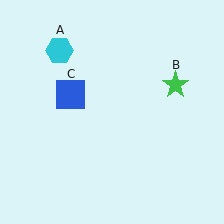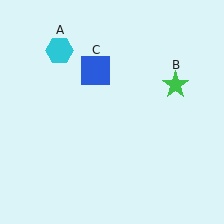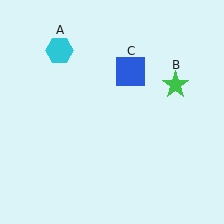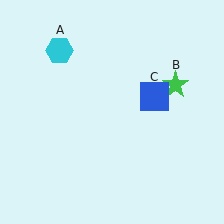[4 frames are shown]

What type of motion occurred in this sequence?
The blue square (object C) rotated clockwise around the center of the scene.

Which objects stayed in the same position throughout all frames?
Cyan hexagon (object A) and green star (object B) remained stationary.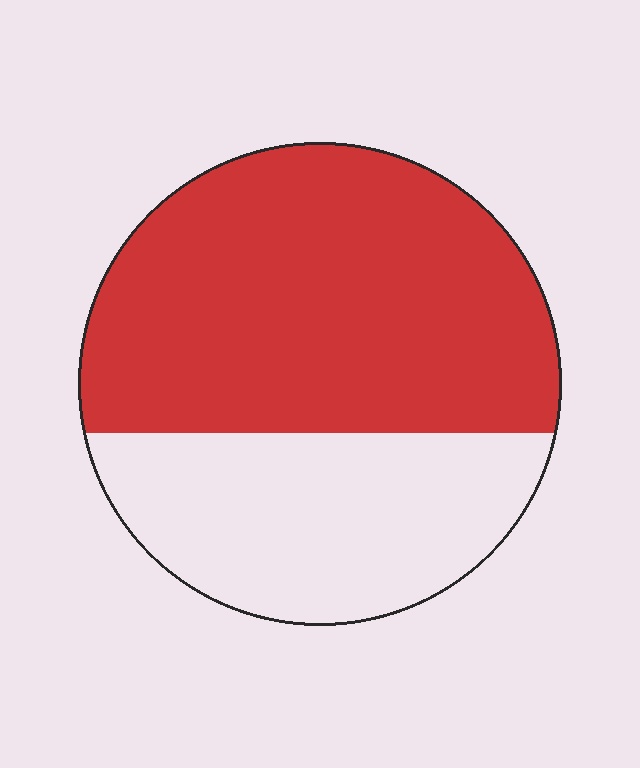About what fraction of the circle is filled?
About five eighths (5/8).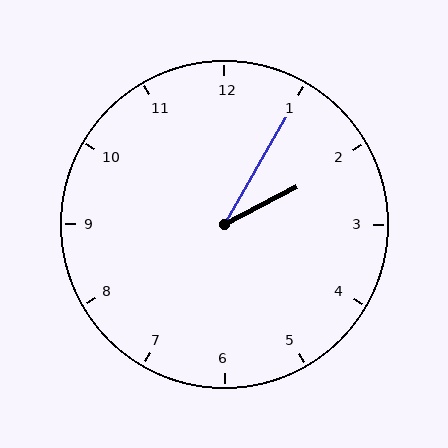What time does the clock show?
2:05.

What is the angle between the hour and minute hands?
Approximately 32 degrees.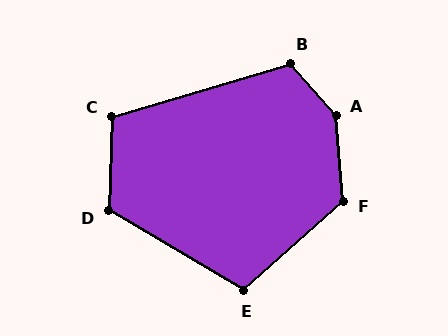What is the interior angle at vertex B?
Approximately 115 degrees (obtuse).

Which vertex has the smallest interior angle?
E, at approximately 108 degrees.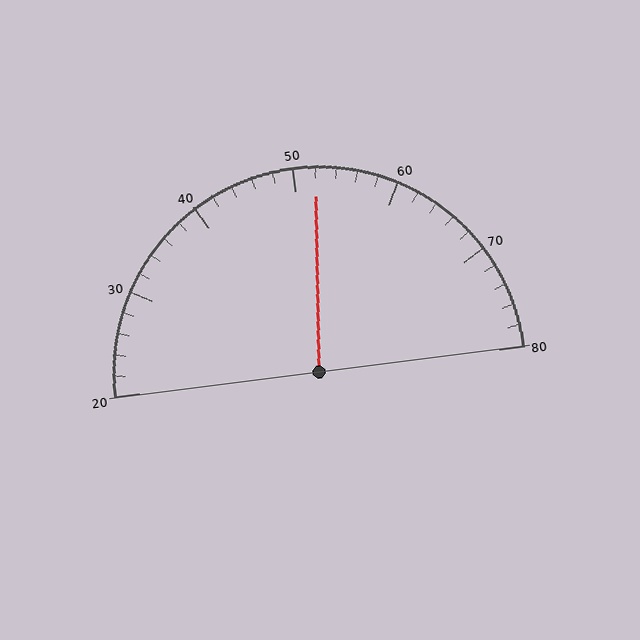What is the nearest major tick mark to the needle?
The nearest major tick mark is 50.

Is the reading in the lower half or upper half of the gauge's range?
The reading is in the upper half of the range (20 to 80).